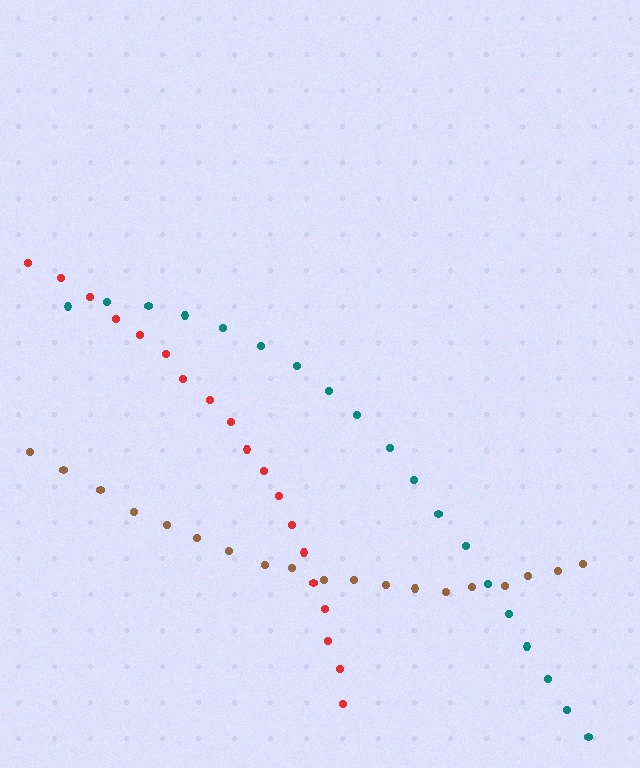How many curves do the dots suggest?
There are 3 distinct paths.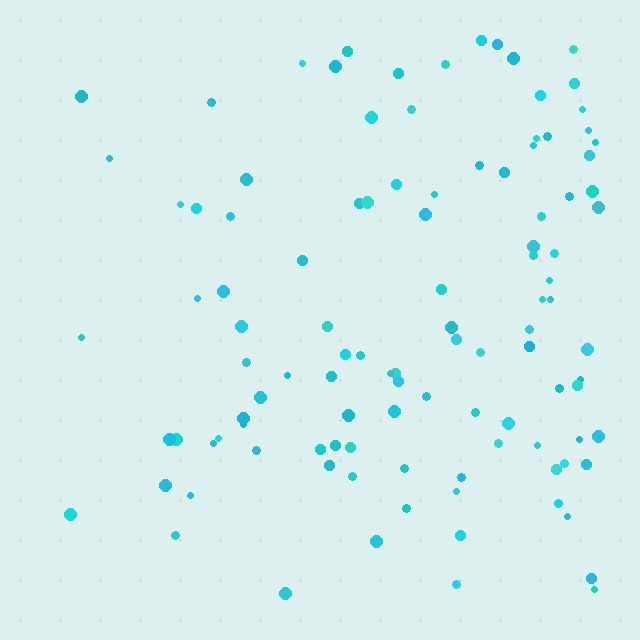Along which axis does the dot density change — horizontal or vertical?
Horizontal.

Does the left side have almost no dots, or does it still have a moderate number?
Still a moderate number, just noticeably fewer than the right.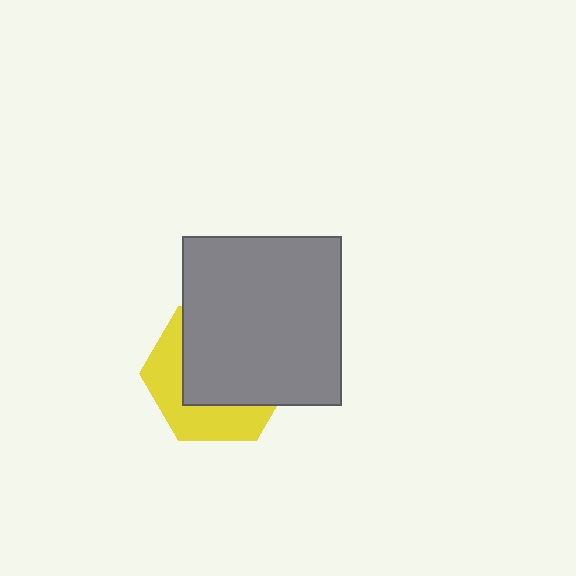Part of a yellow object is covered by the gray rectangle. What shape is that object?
It is a hexagon.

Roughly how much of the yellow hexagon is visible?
A small part of it is visible (roughly 39%).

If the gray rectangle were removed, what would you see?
You would see the complete yellow hexagon.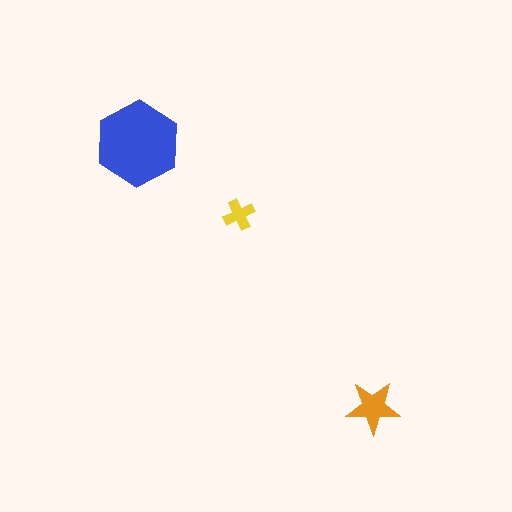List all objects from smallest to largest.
The yellow cross, the orange star, the blue hexagon.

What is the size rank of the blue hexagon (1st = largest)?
1st.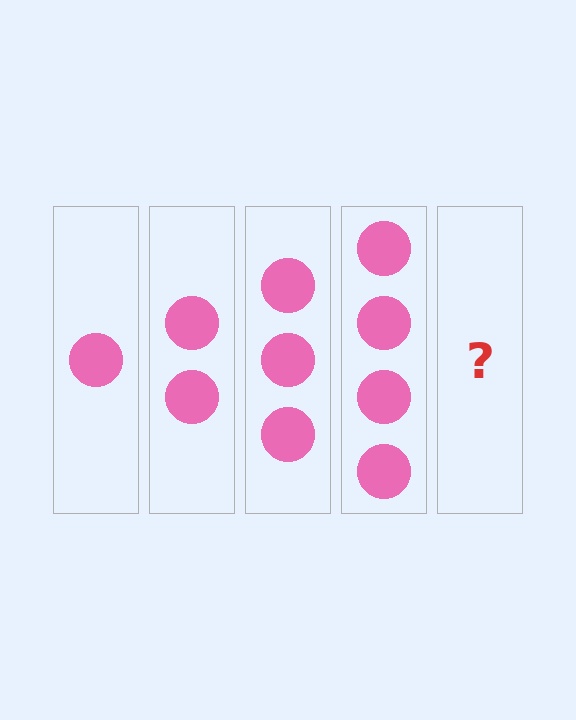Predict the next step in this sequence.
The next step is 5 circles.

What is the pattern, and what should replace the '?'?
The pattern is that each step adds one more circle. The '?' should be 5 circles.